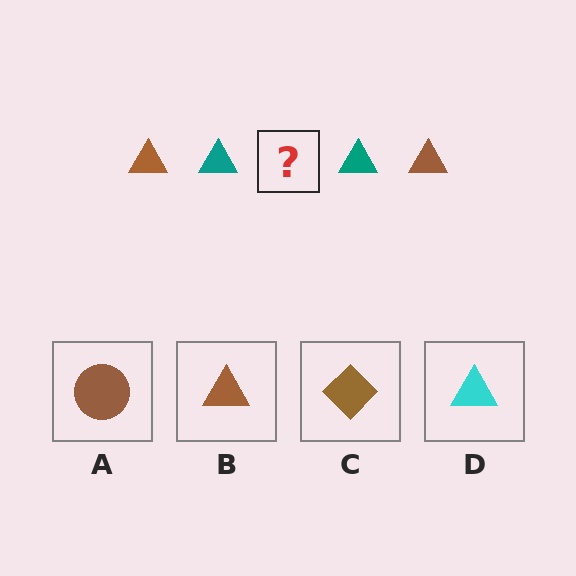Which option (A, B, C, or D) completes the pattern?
B.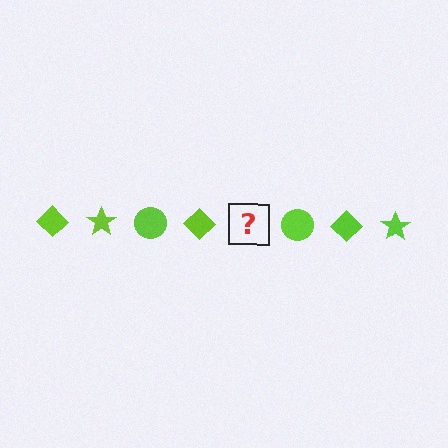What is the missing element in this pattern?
The missing element is a lime star.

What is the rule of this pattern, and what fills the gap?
The rule is that the pattern cycles through diamond, star, circle shapes in lime. The gap should be filled with a lime star.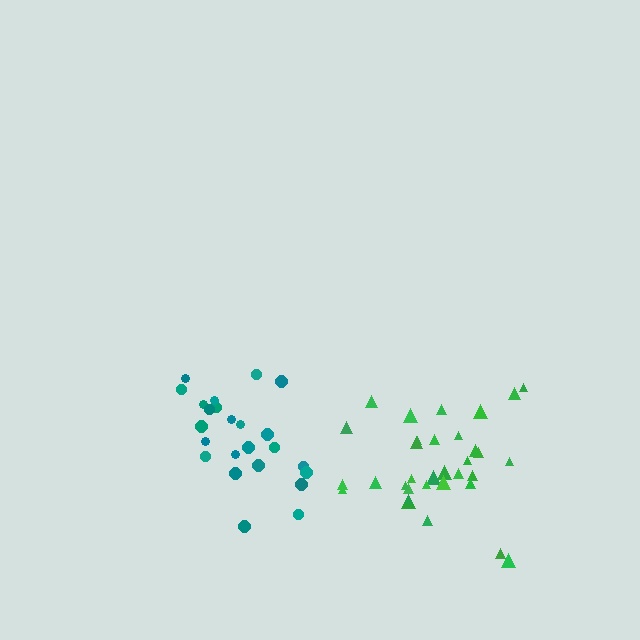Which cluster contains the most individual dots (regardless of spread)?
Green (33).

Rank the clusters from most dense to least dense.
green, teal.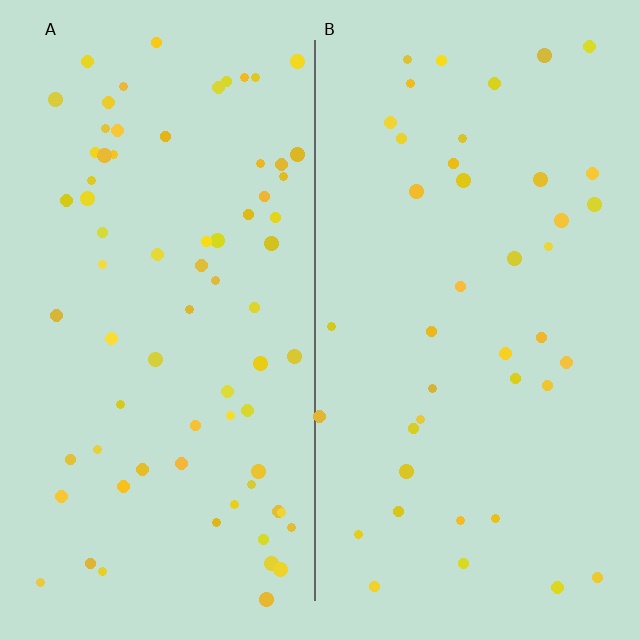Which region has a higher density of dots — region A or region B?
A (the left).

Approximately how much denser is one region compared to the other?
Approximately 1.8× — region A over region B.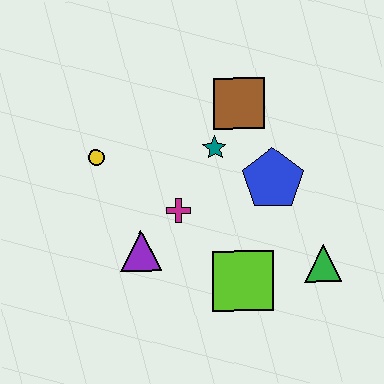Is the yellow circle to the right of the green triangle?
No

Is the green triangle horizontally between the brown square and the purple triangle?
No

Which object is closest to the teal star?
The brown square is closest to the teal star.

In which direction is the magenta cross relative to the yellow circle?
The magenta cross is to the right of the yellow circle.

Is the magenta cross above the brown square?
No